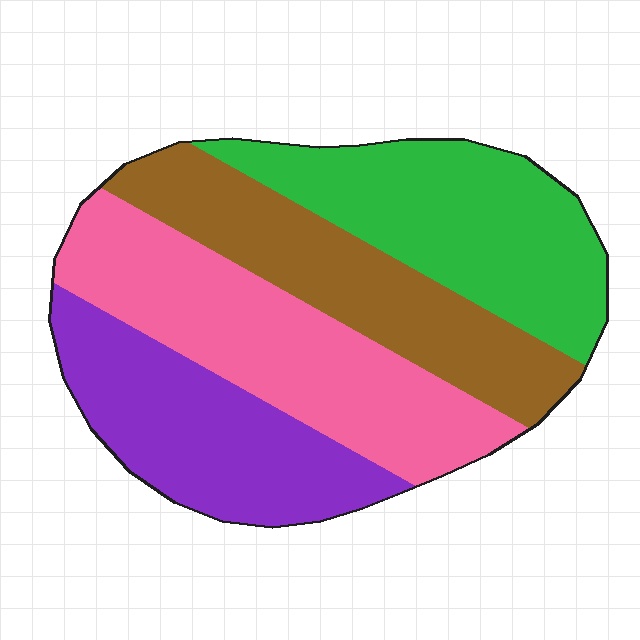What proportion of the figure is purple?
Purple takes up about one quarter (1/4) of the figure.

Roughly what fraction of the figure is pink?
Pink covers roughly 30% of the figure.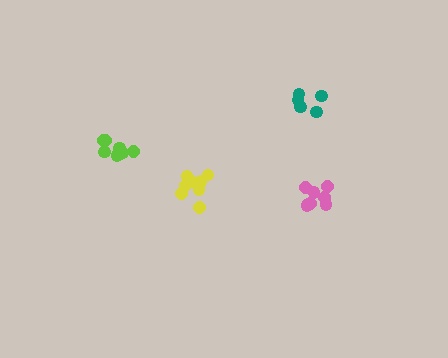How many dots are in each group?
Group 1: 8 dots, Group 2: 5 dots, Group 3: 8 dots, Group 4: 9 dots (30 total).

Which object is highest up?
The teal cluster is topmost.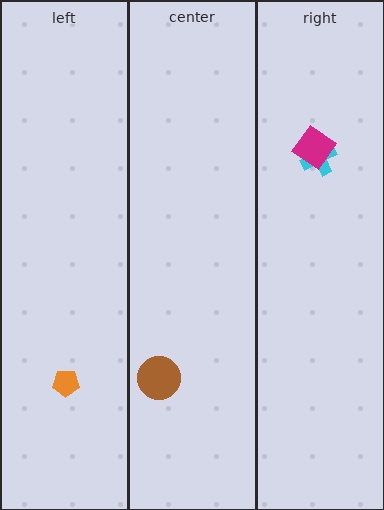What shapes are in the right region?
The cyan cross, the magenta diamond.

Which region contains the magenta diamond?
The right region.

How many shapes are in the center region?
1.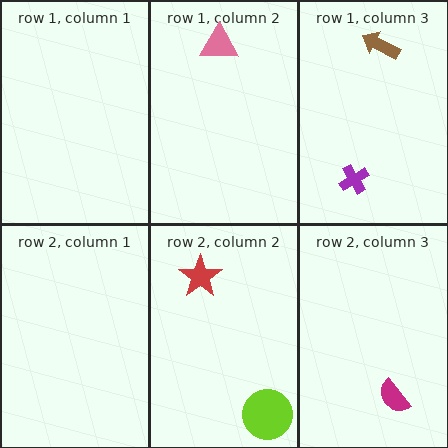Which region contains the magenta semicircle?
The row 2, column 3 region.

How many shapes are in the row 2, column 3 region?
1.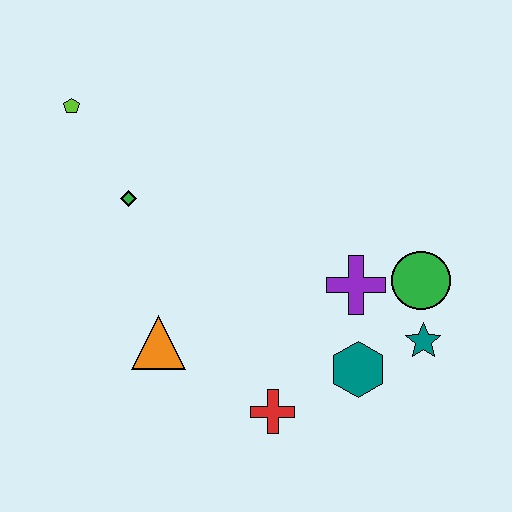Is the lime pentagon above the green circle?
Yes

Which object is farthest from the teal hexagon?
The lime pentagon is farthest from the teal hexagon.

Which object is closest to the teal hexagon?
The teal star is closest to the teal hexagon.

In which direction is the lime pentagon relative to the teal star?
The lime pentagon is to the left of the teal star.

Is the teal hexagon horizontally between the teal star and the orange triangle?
Yes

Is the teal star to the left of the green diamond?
No